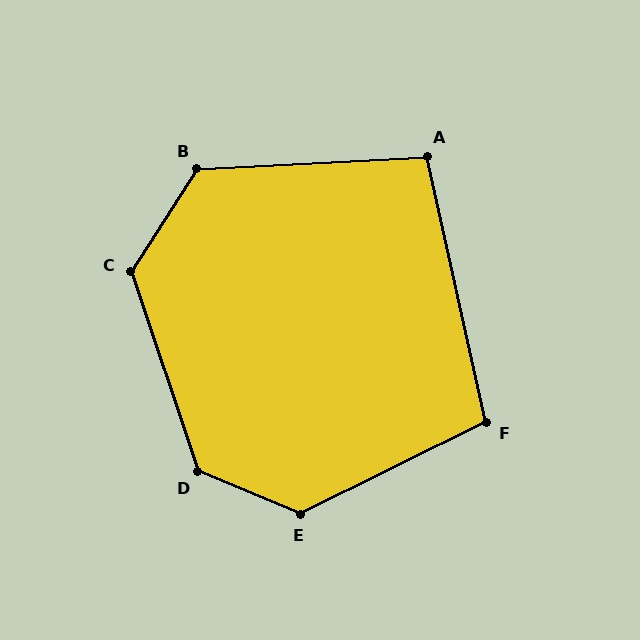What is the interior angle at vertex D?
Approximately 131 degrees (obtuse).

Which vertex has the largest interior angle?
E, at approximately 131 degrees.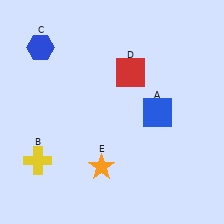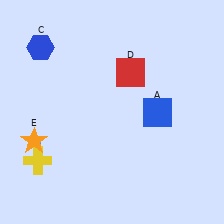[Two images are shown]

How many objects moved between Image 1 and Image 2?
1 object moved between the two images.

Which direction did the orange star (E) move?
The orange star (E) moved left.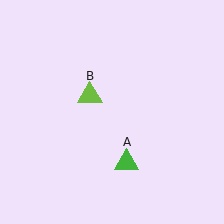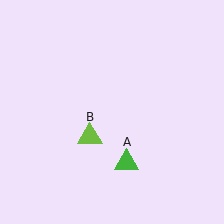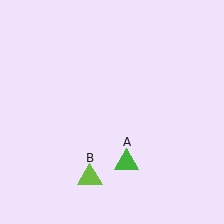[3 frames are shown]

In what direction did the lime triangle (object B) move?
The lime triangle (object B) moved down.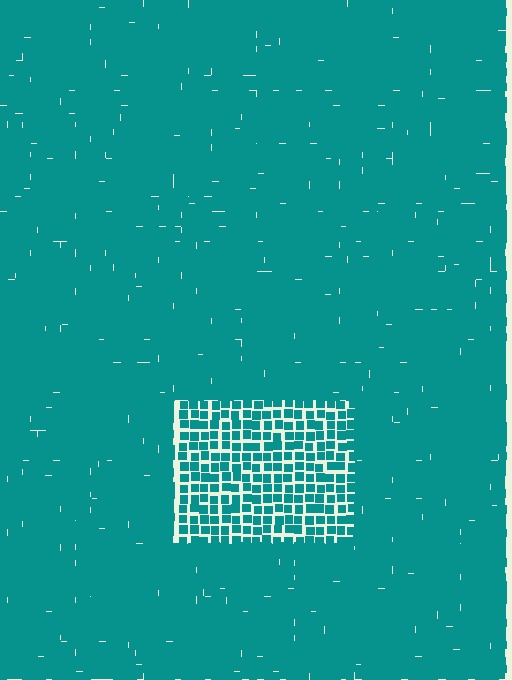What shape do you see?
I see a rectangle.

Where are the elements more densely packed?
The elements are more densely packed outside the rectangle boundary.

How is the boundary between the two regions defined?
The boundary is defined by a change in element density (approximately 1.9x ratio). All elements are the same color, size, and shape.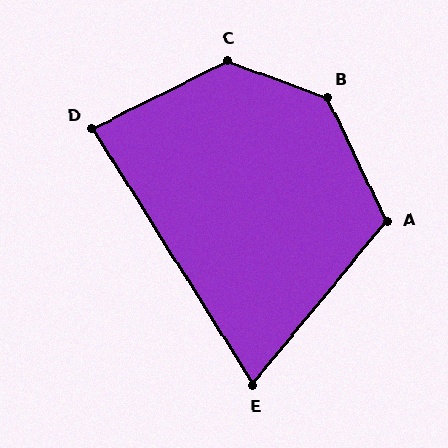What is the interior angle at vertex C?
Approximately 133 degrees (obtuse).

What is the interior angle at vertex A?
Approximately 115 degrees (obtuse).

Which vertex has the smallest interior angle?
E, at approximately 72 degrees.